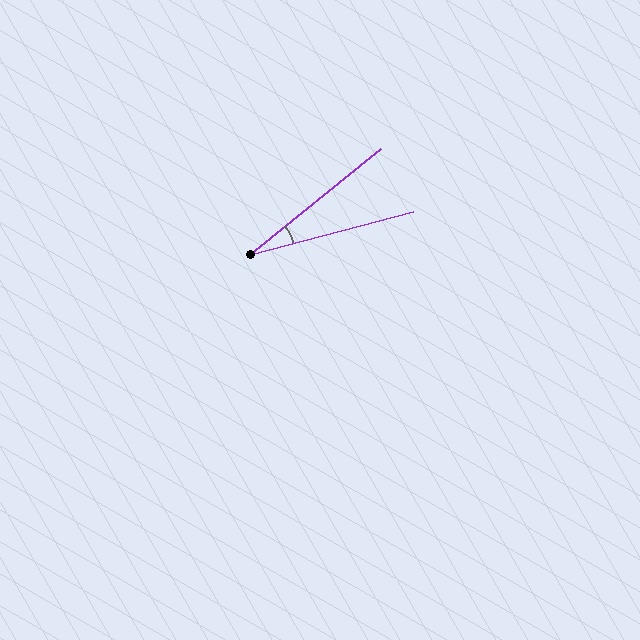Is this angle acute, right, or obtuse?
It is acute.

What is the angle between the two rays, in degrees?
Approximately 24 degrees.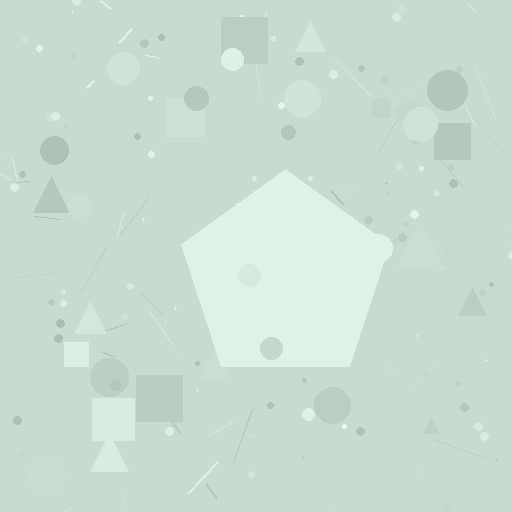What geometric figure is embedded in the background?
A pentagon is embedded in the background.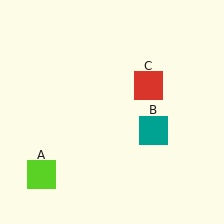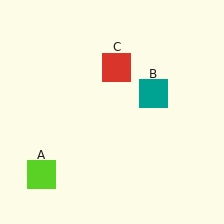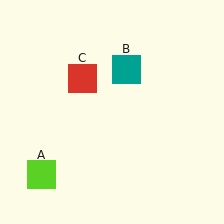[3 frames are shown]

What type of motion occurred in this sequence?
The teal square (object B), red square (object C) rotated counterclockwise around the center of the scene.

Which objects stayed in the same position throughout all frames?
Lime square (object A) remained stationary.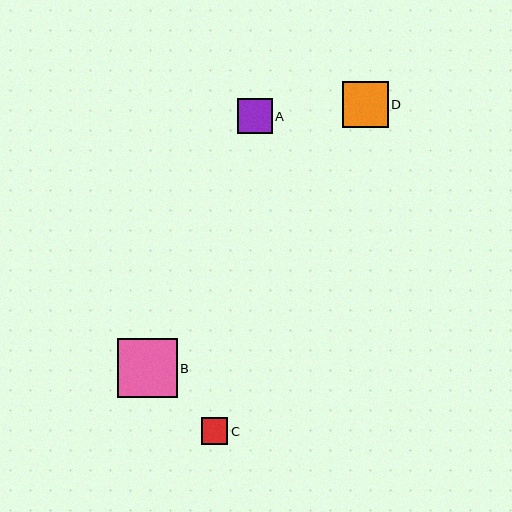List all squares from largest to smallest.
From largest to smallest: B, D, A, C.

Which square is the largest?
Square B is the largest with a size of approximately 59 pixels.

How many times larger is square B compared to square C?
Square B is approximately 2.2 times the size of square C.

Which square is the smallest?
Square C is the smallest with a size of approximately 27 pixels.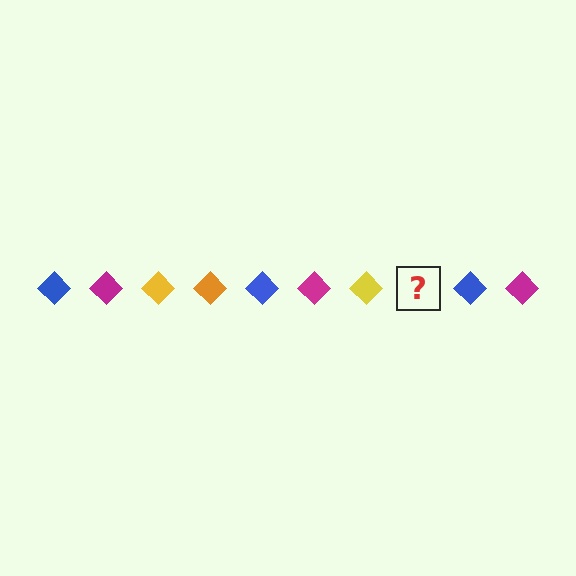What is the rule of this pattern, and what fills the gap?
The rule is that the pattern cycles through blue, magenta, yellow, orange diamonds. The gap should be filled with an orange diamond.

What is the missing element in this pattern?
The missing element is an orange diamond.